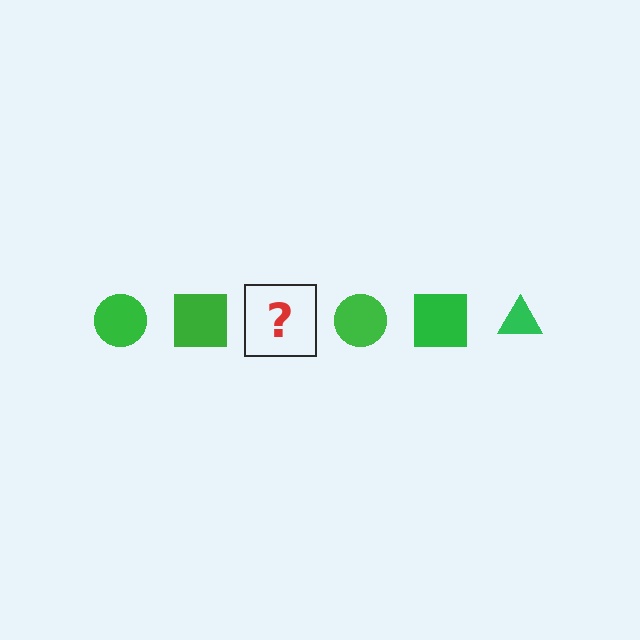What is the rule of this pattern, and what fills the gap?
The rule is that the pattern cycles through circle, square, triangle shapes in green. The gap should be filled with a green triangle.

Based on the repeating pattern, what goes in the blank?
The blank should be a green triangle.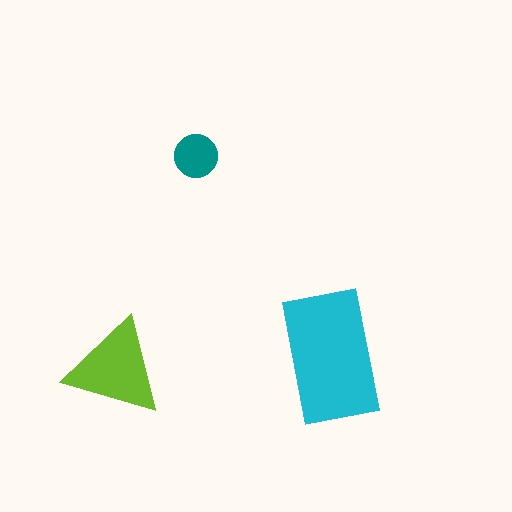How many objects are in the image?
There are 3 objects in the image.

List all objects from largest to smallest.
The cyan rectangle, the lime triangle, the teal circle.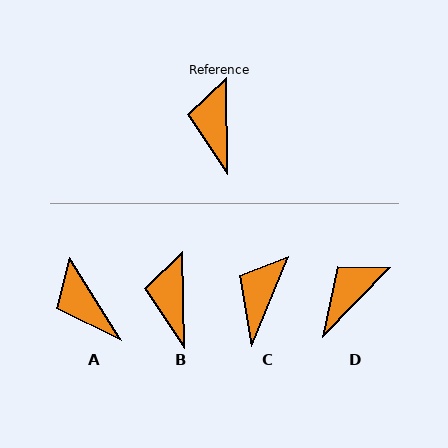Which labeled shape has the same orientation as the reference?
B.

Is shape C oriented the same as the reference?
No, it is off by about 23 degrees.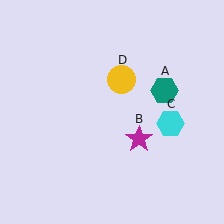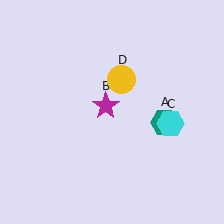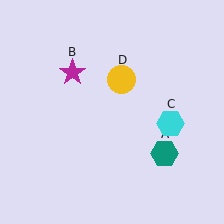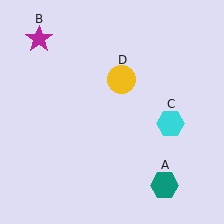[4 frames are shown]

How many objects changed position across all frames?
2 objects changed position: teal hexagon (object A), magenta star (object B).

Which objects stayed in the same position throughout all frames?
Cyan hexagon (object C) and yellow circle (object D) remained stationary.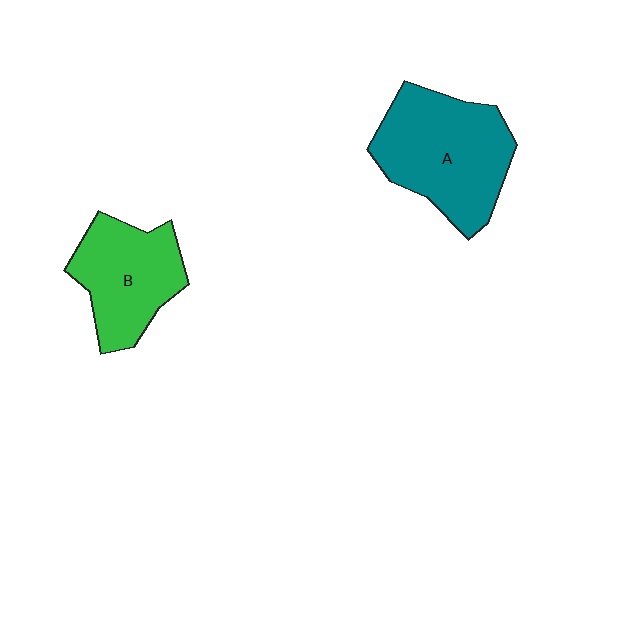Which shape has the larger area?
Shape A (teal).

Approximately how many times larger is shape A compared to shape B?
Approximately 1.3 times.